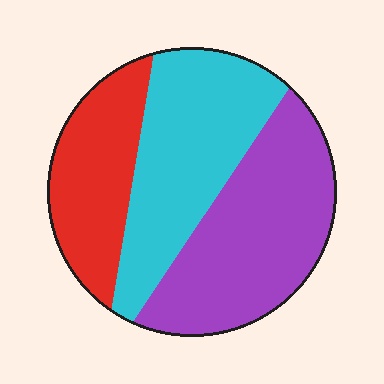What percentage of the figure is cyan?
Cyan covers 36% of the figure.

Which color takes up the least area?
Red, at roughly 25%.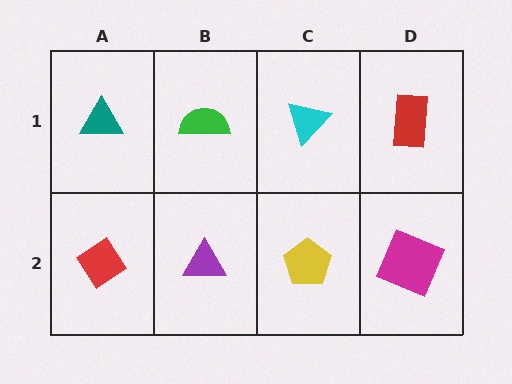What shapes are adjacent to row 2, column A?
A teal triangle (row 1, column A), a purple triangle (row 2, column B).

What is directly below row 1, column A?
A red diamond.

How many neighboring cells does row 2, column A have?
2.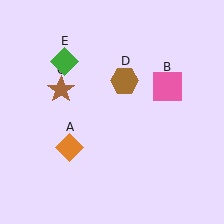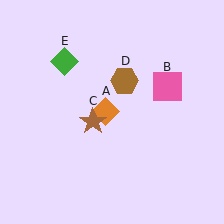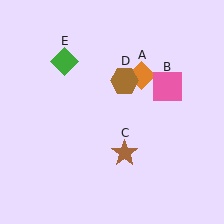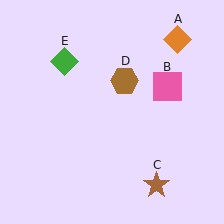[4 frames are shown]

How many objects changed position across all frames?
2 objects changed position: orange diamond (object A), brown star (object C).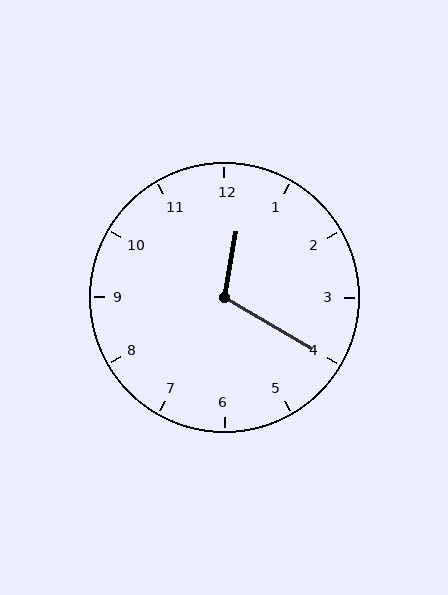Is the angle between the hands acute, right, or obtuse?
It is obtuse.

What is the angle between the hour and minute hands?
Approximately 110 degrees.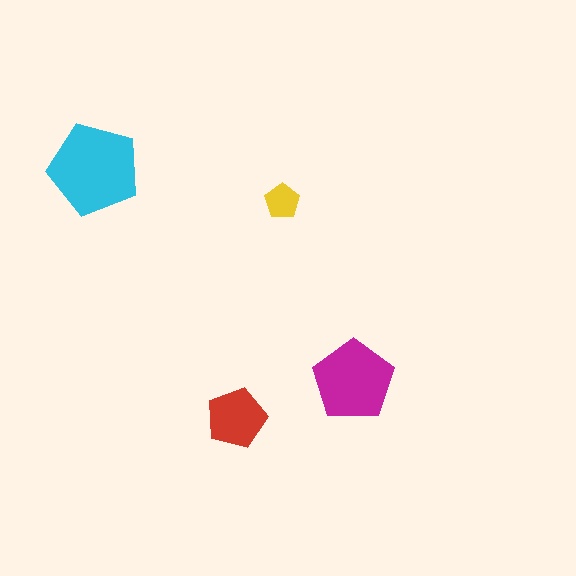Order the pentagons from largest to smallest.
the cyan one, the magenta one, the red one, the yellow one.